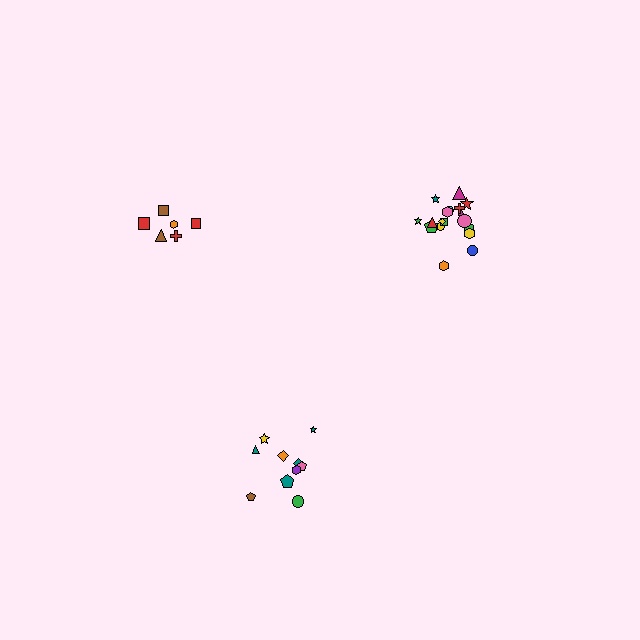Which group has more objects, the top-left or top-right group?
The top-right group.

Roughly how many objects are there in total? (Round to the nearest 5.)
Roughly 35 objects in total.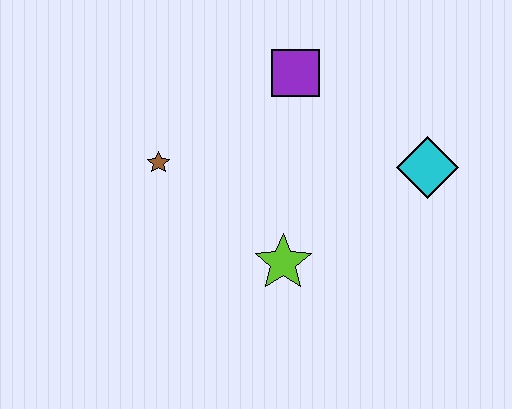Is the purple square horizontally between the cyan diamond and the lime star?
Yes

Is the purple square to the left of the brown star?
No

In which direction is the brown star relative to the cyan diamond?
The brown star is to the left of the cyan diamond.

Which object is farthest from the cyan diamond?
The brown star is farthest from the cyan diamond.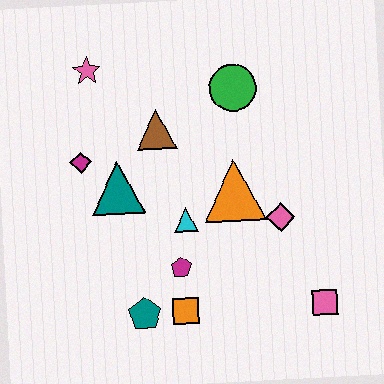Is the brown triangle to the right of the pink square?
No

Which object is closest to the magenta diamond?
The teal triangle is closest to the magenta diamond.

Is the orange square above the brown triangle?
No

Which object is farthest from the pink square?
The pink star is farthest from the pink square.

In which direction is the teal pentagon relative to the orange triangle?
The teal pentagon is below the orange triangle.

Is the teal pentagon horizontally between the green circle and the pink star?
Yes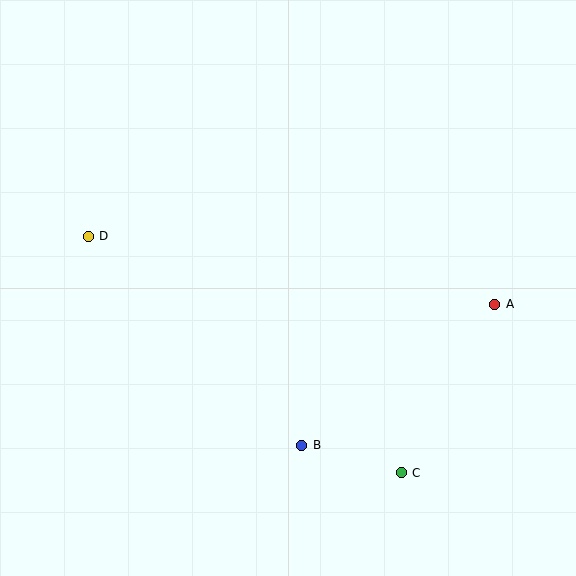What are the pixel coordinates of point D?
Point D is at (88, 236).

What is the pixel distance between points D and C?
The distance between D and C is 392 pixels.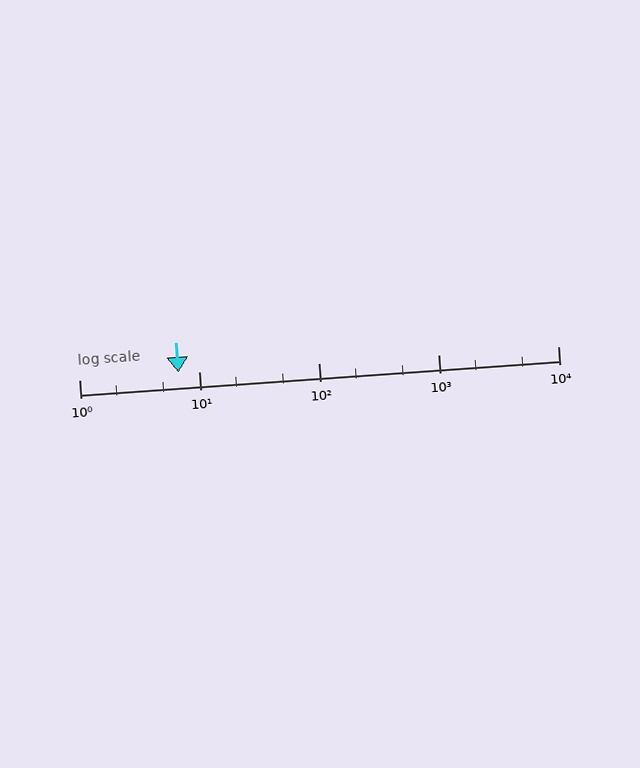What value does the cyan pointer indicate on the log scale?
The pointer indicates approximately 6.8.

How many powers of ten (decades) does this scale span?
The scale spans 4 decades, from 1 to 10000.